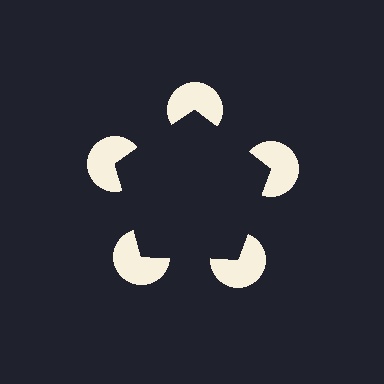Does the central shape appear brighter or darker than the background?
It typically appears slightly darker than the background, even though no actual brightness change is drawn.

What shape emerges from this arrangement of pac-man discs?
An illusory pentagon — its edges are inferred from the aligned wedge cuts in the pac-man discs, not physically drawn.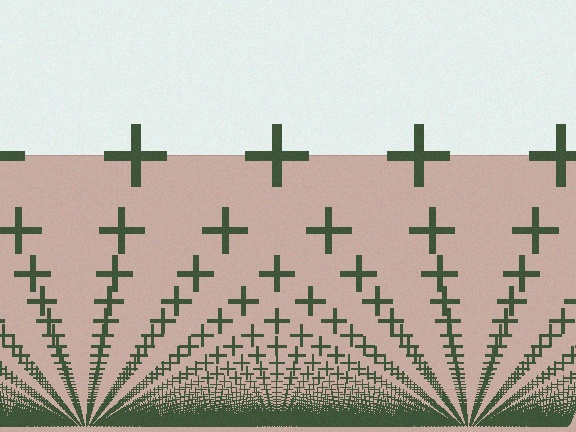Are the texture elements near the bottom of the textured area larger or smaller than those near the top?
Smaller. The gradient is inverted — elements near the bottom are smaller and denser.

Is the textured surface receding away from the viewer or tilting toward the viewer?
The surface appears to tilt toward the viewer. Texture elements get larger and sparser toward the top.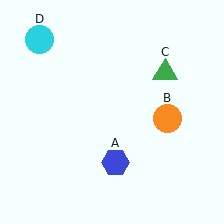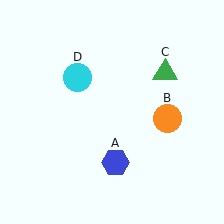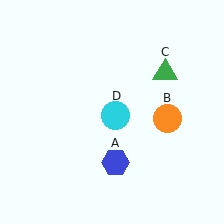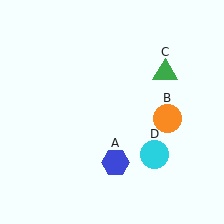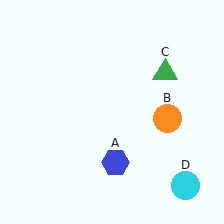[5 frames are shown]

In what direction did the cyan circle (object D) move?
The cyan circle (object D) moved down and to the right.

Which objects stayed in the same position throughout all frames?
Blue hexagon (object A) and orange circle (object B) and green triangle (object C) remained stationary.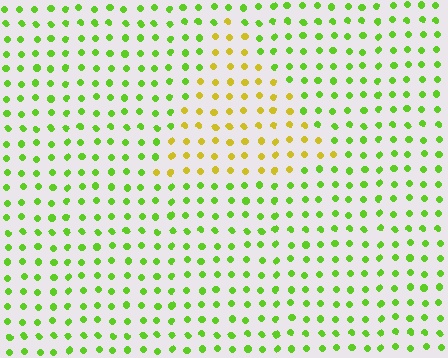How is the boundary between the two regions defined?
The boundary is defined purely by a slight shift in hue (about 45 degrees). Spacing, size, and orientation are identical on both sides.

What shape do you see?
I see a triangle.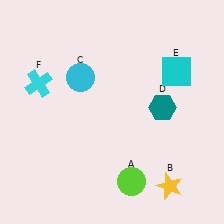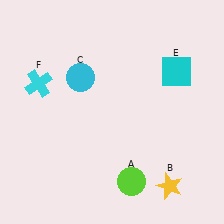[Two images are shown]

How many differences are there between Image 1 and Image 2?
There is 1 difference between the two images.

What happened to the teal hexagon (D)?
The teal hexagon (D) was removed in Image 2. It was in the top-right area of Image 1.